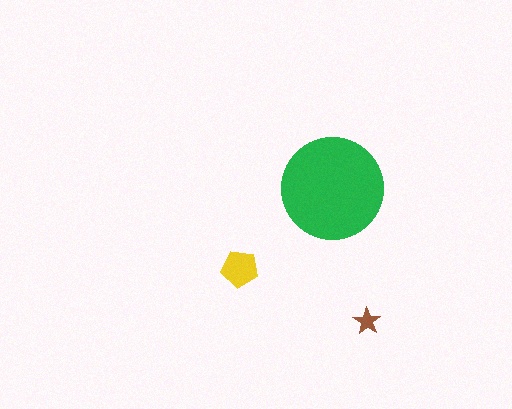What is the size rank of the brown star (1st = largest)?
3rd.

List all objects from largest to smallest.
The green circle, the yellow pentagon, the brown star.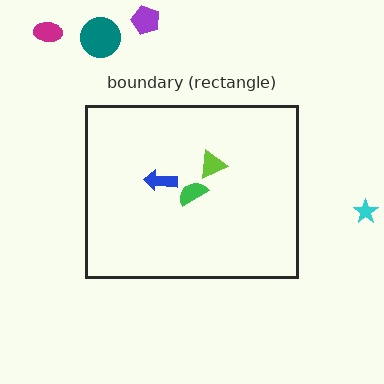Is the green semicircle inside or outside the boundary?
Inside.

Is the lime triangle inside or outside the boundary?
Inside.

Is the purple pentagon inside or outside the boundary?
Outside.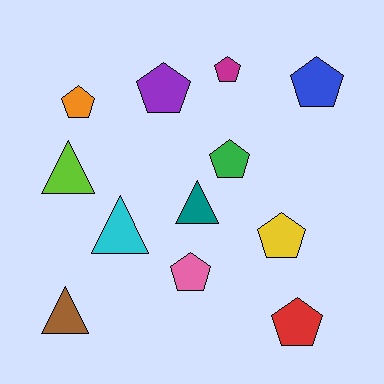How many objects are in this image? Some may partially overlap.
There are 12 objects.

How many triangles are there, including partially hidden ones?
There are 4 triangles.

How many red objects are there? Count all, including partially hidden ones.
There is 1 red object.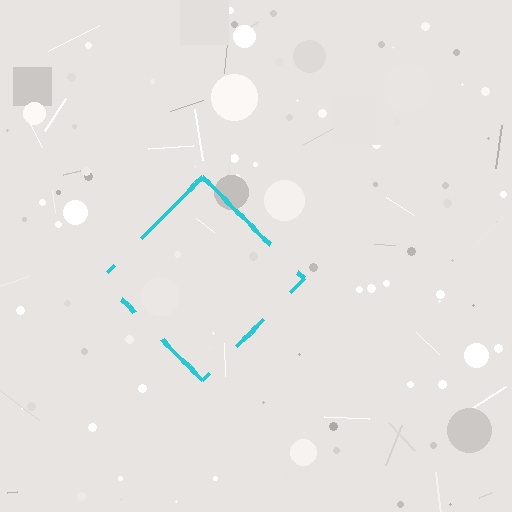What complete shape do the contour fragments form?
The contour fragments form a diamond.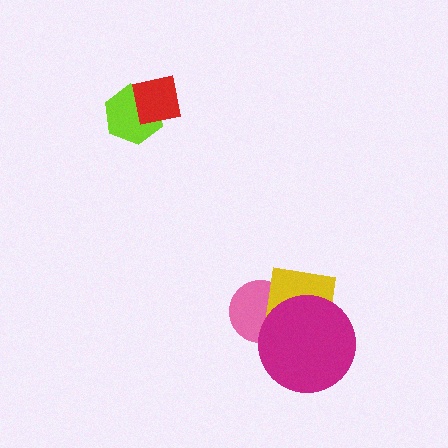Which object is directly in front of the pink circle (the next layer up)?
The yellow square is directly in front of the pink circle.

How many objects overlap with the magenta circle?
2 objects overlap with the magenta circle.